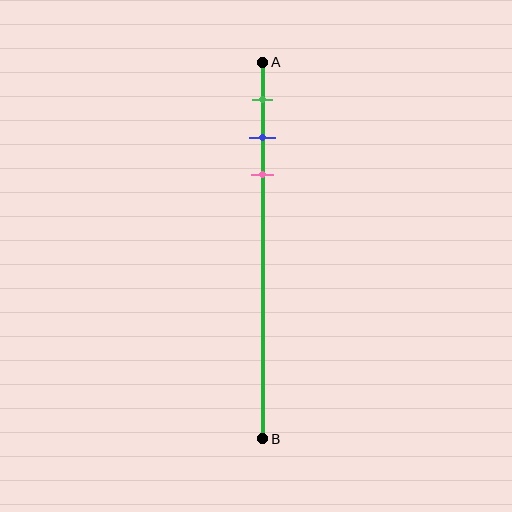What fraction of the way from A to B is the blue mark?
The blue mark is approximately 20% (0.2) of the way from A to B.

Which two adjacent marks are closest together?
The blue and pink marks are the closest adjacent pair.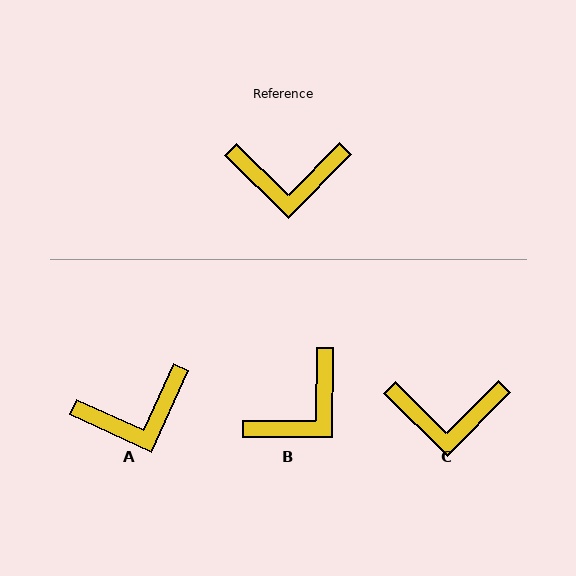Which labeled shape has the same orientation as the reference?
C.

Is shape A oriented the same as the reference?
No, it is off by about 20 degrees.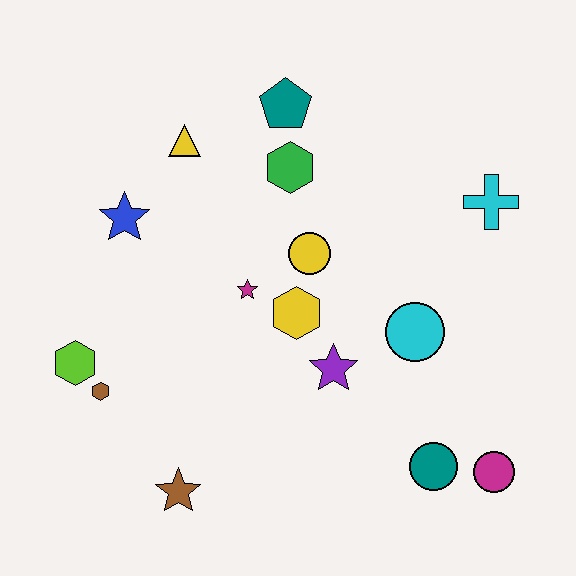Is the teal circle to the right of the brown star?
Yes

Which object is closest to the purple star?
The yellow hexagon is closest to the purple star.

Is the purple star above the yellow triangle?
No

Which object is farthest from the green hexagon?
The magenta circle is farthest from the green hexagon.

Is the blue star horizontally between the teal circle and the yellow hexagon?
No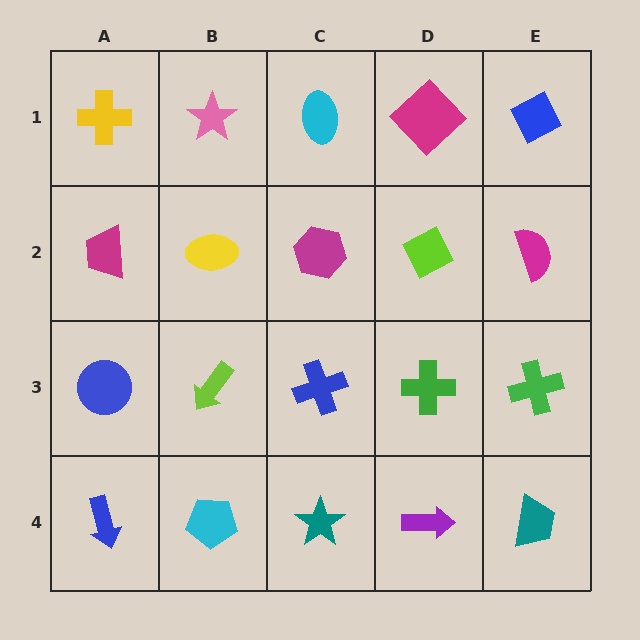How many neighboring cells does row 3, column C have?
4.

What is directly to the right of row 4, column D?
A teal trapezoid.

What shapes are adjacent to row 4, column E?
A green cross (row 3, column E), a purple arrow (row 4, column D).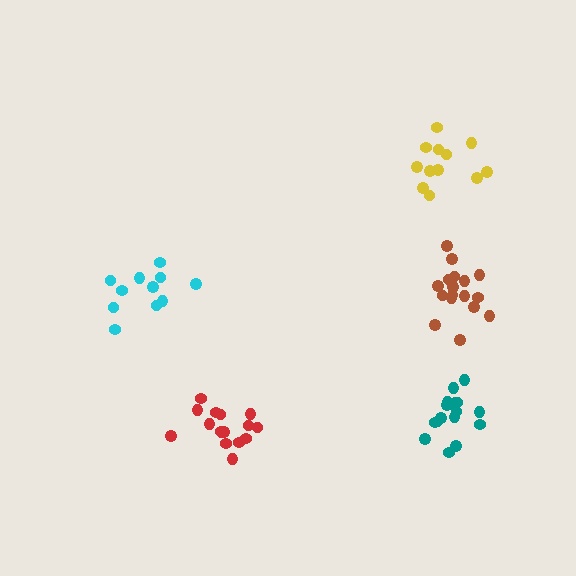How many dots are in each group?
Group 1: 16 dots, Group 2: 12 dots, Group 3: 11 dots, Group 4: 16 dots, Group 5: 17 dots (72 total).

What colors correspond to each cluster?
The clusters are colored: red, yellow, cyan, teal, brown.